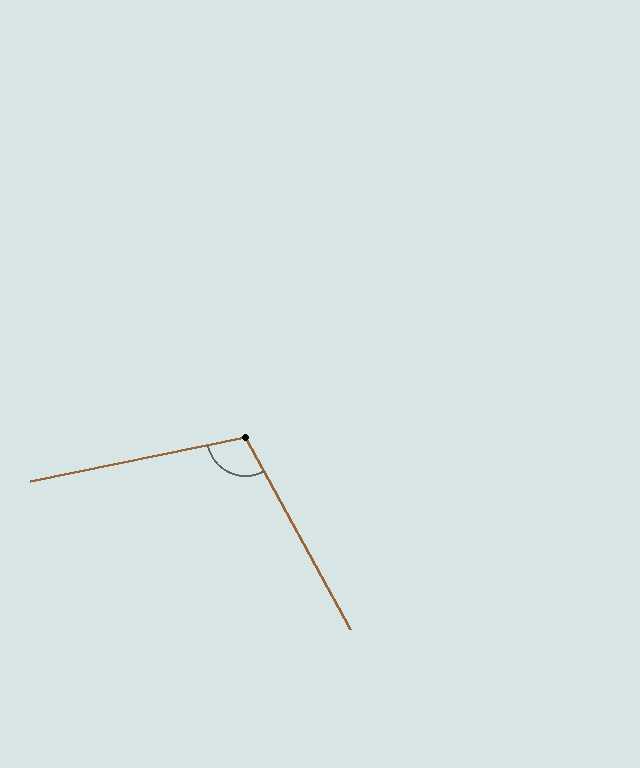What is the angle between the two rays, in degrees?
Approximately 107 degrees.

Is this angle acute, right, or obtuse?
It is obtuse.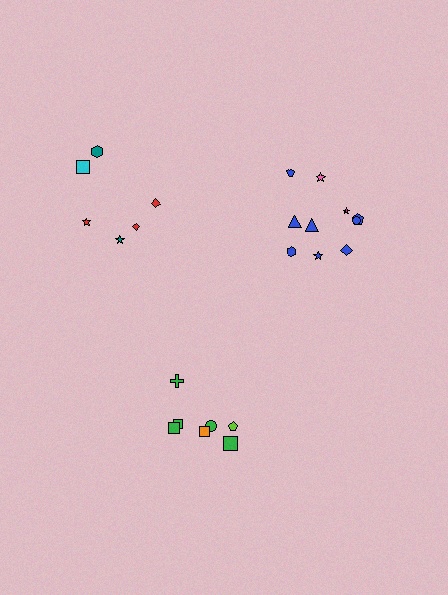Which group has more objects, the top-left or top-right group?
The top-right group.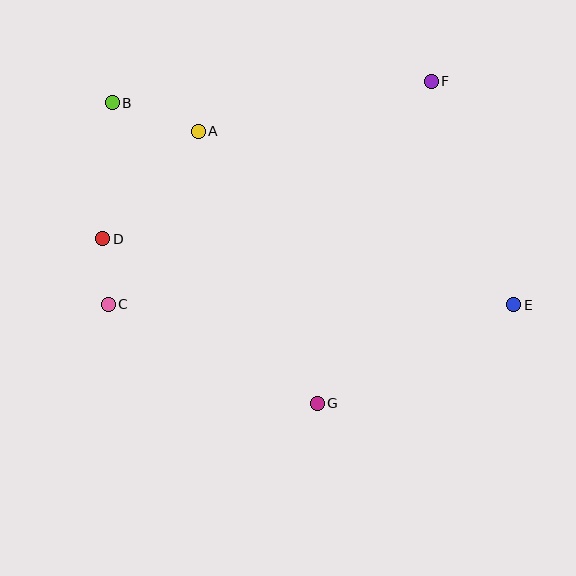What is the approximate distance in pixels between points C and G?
The distance between C and G is approximately 231 pixels.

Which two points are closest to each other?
Points C and D are closest to each other.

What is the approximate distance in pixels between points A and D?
The distance between A and D is approximately 144 pixels.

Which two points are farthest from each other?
Points B and E are farthest from each other.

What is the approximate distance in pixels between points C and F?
The distance between C and F is approximately 392 pixels.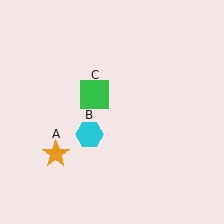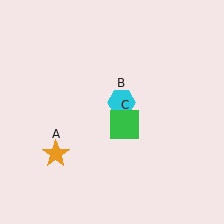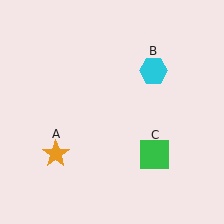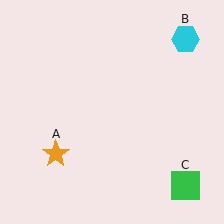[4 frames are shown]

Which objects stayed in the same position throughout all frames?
Orange star (object A) remained stationary.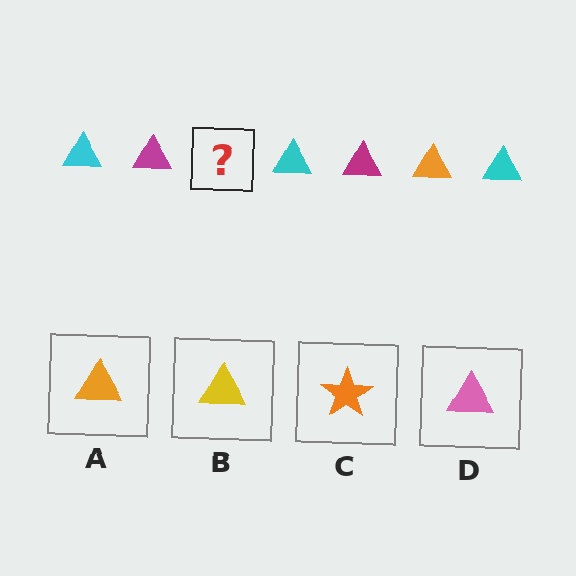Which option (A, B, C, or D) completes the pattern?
A.